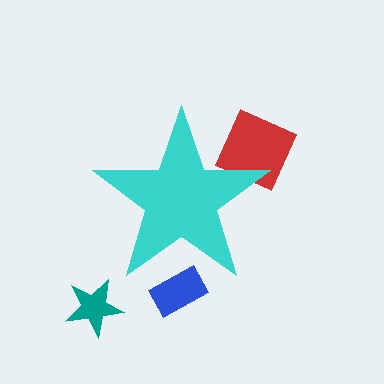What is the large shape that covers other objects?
A cyan star.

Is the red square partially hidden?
Yes, the red square is partially hidden behind the cyan star.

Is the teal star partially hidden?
No, the teal star is fully visible.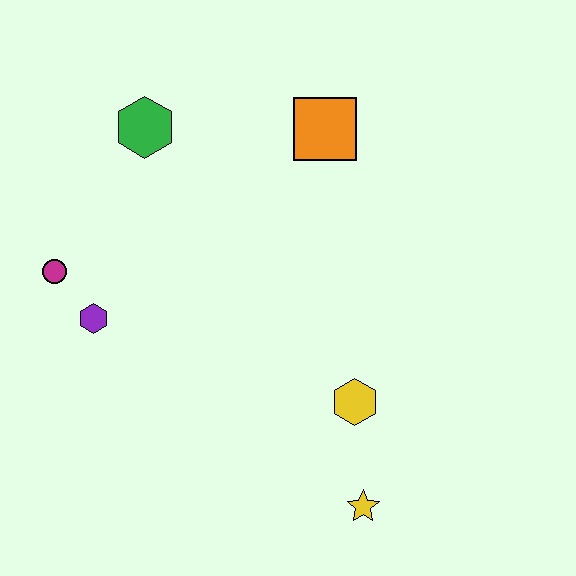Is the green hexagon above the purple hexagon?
Yes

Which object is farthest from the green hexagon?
The yellow star is farthest from the green hexagon.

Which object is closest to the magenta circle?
The purple hexagon is closest to the magenta circle.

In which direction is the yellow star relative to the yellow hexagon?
The yellow star is below the yellow hexagon.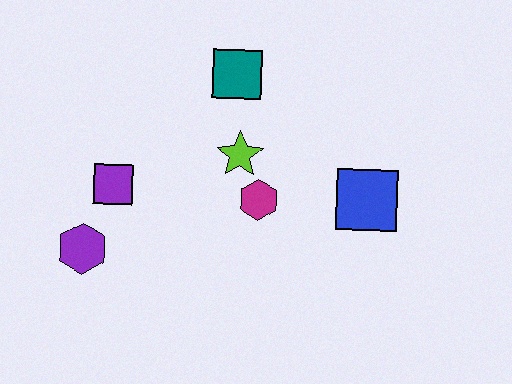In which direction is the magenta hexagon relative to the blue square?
The magenta hexagon is to the left of the blue square.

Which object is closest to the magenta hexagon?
The lime star is closest to the magenta hexagon.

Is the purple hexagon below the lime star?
Yes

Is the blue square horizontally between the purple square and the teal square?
No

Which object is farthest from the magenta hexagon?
The purple hexagon is farthest from the magenta hexagon.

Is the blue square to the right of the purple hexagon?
Yes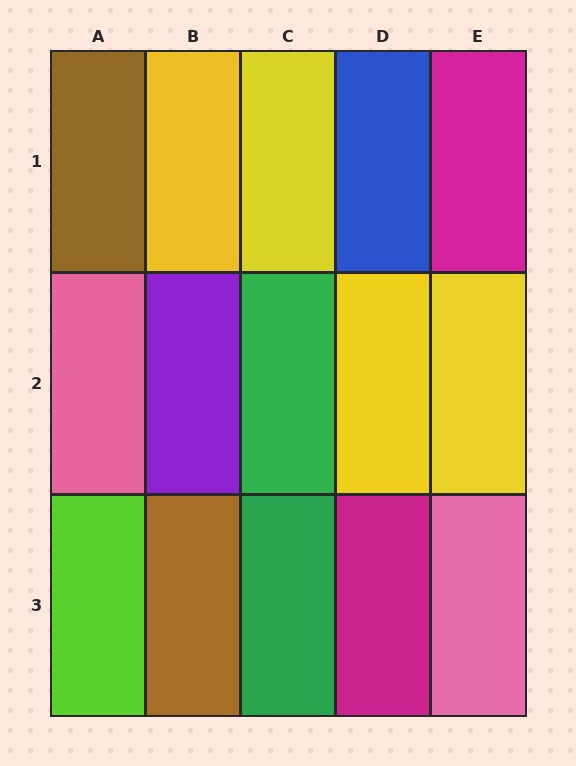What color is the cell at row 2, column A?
Pink.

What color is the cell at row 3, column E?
Pink.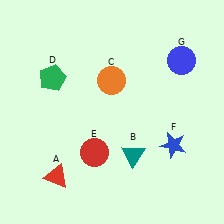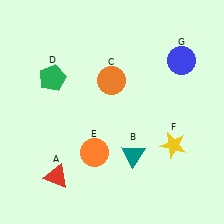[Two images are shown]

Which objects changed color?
E changed from red to orange. F changed from blue to yellow.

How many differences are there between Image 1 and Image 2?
There are 2 differences between the two images.